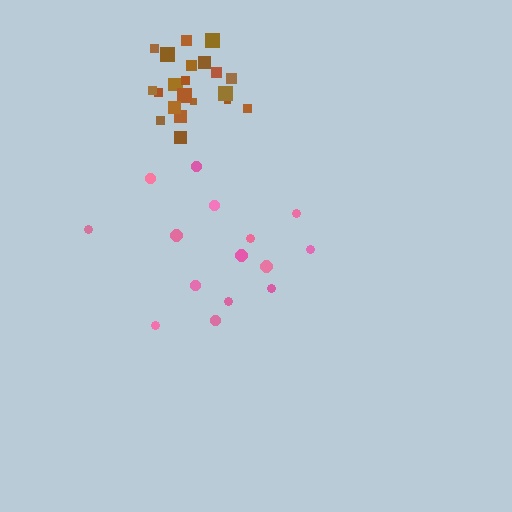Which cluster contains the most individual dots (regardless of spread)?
Brown (22).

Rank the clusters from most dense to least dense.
brown, pink.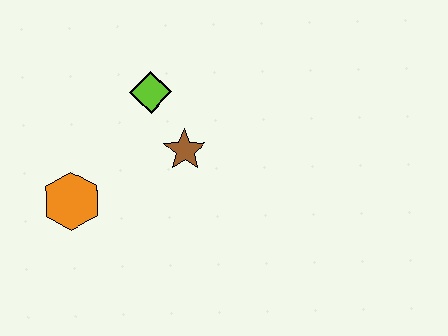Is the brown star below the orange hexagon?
No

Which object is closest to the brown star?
The lime diamond is closest to the brown star.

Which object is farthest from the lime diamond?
The orange hexagon is farthest from the lime diamond.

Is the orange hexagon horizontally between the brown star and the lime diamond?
No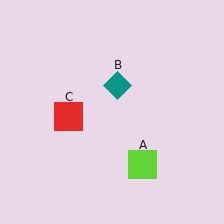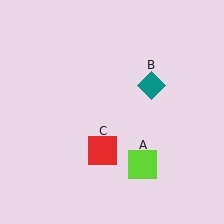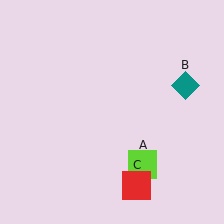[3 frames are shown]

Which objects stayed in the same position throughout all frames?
Lime square (object A) remained stationary.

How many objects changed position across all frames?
2 objects changed position: teal diamond (object B), red square (object C).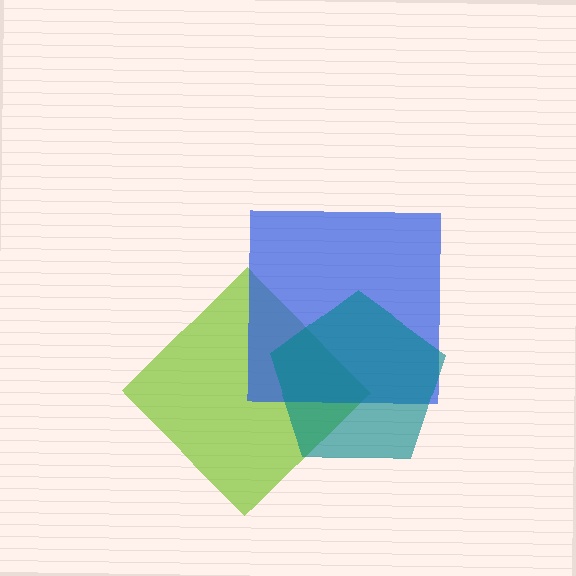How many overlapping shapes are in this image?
There are 3 overlapping shapes in the image.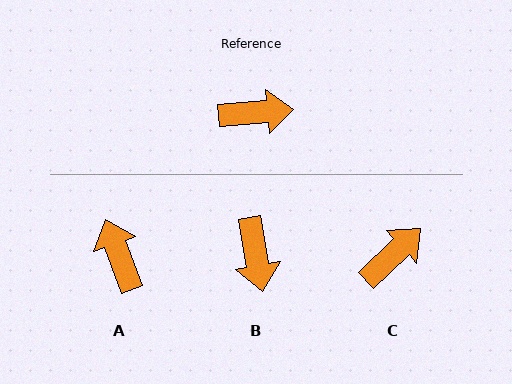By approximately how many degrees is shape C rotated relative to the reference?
Approximately 39 degrees counter-clockwise.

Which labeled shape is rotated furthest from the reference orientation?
A, about 105 degrees away.